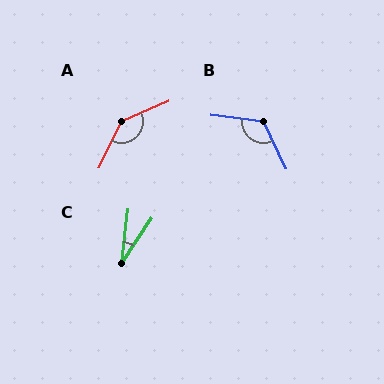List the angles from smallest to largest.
C (27°), B (122°), A (139°).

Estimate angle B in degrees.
Approximately 122 degrees.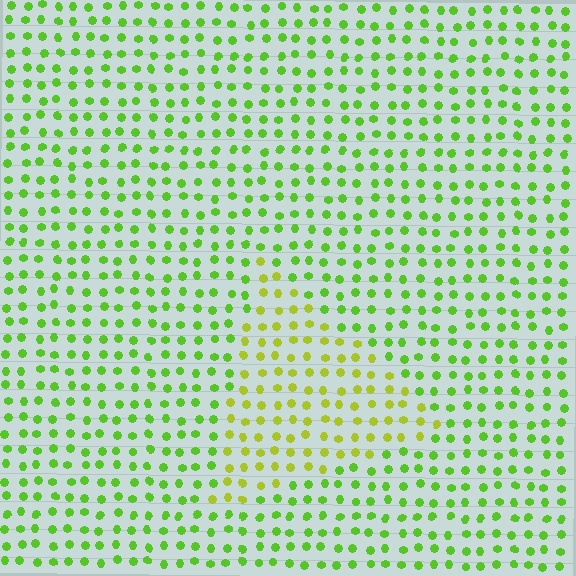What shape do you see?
I see a triangle.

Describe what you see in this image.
The image is filled with small lime elements in a uniform arrangement. A triangle-shaped region is visible where the elements are tinted to a slightly different hue, forming a subtle color boundary.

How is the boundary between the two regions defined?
The boundary is defined purely by a slight shift in hue (about 31 degrees). Spacing, size, and orientation are identical on both sides.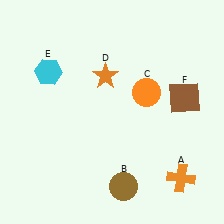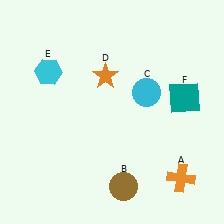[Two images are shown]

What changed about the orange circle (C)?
In Image 1, C is orange. In Image 2, it changed to cyan.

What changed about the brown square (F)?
In Image 1, F is brown. In Image 2, it changed to teal.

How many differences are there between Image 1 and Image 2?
There are 2 differences between the two images.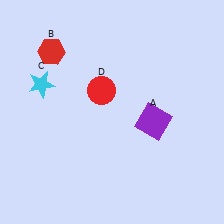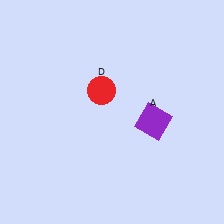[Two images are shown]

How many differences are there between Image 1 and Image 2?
There are 2 differences between the two images.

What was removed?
The red hexagon (B), the cyan star (C) were removed in Image 2.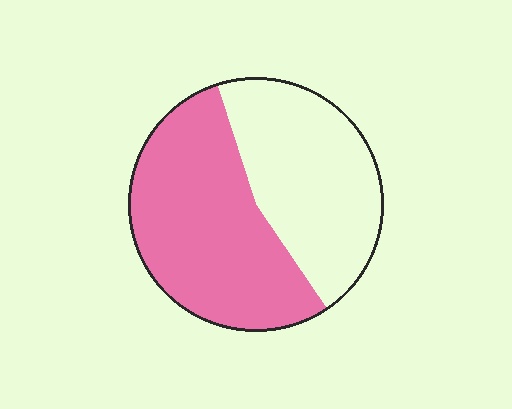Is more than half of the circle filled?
Yes.